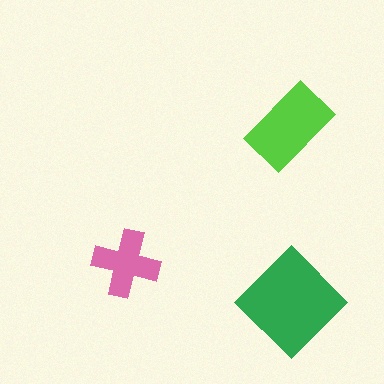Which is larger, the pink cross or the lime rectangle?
The lime rectangle.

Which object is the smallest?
The pink cross.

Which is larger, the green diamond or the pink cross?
The green diamond.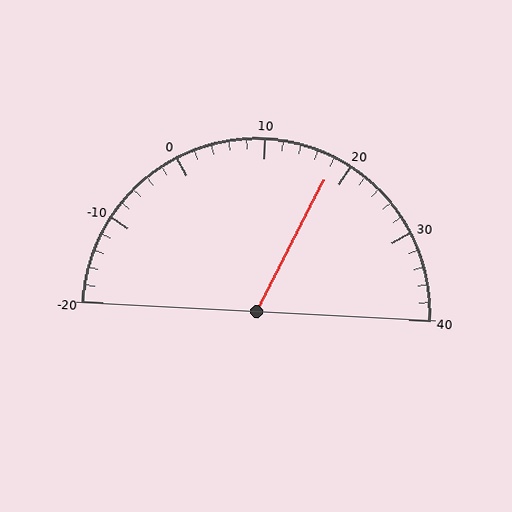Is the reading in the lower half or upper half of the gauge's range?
The reading is in the upper half of the range (-20 to 40).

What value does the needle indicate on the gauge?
The needle indicates approximately 18.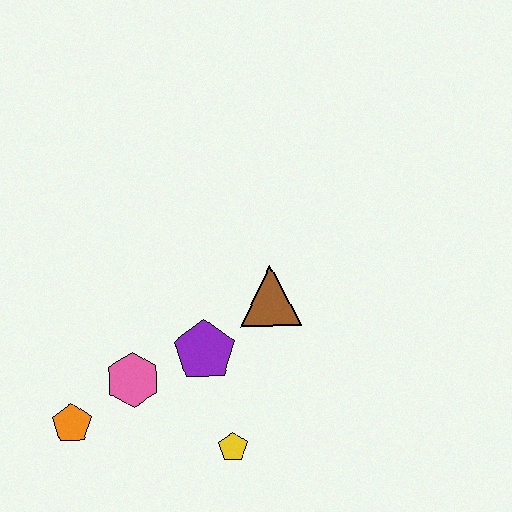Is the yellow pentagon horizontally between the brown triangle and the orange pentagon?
Yes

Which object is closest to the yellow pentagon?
The purple pentagon is closest to the yellow pentagon.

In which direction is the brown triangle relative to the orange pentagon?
The brown triangle is to the right of the orange pentagon.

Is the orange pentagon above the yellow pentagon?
Yes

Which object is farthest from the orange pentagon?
The brown triangle is farthest from the orange pentagon.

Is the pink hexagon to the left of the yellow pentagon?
Yes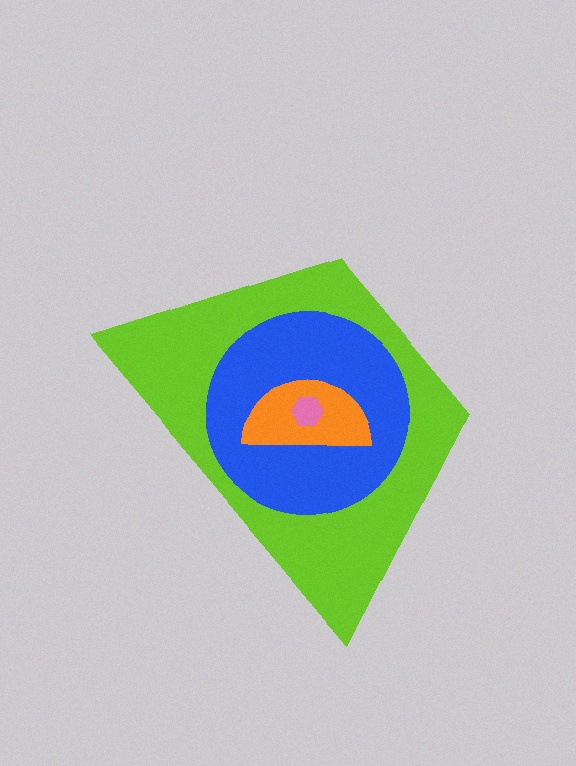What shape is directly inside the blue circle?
The orange semicircle.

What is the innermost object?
The pink hexagon.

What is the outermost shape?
The lime trapezoid.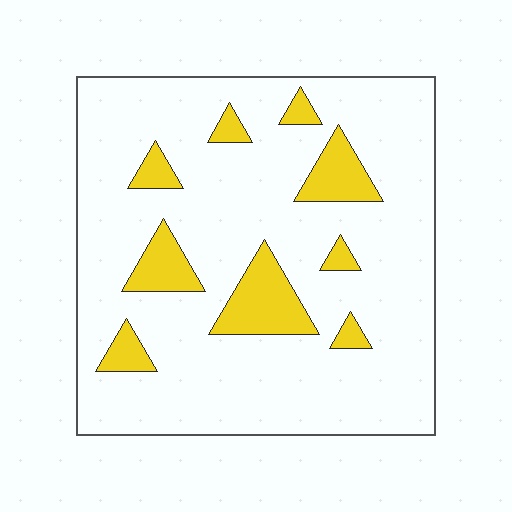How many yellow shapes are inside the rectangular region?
9.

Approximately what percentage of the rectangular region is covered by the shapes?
Approximately 15%.